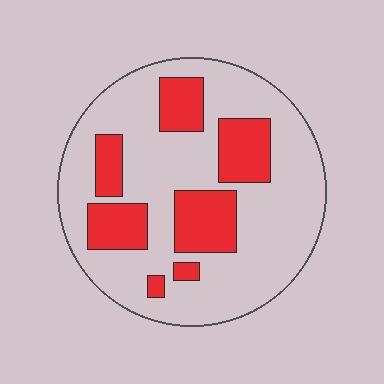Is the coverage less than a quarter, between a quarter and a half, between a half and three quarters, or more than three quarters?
Between a quarter and a half.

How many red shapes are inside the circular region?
7.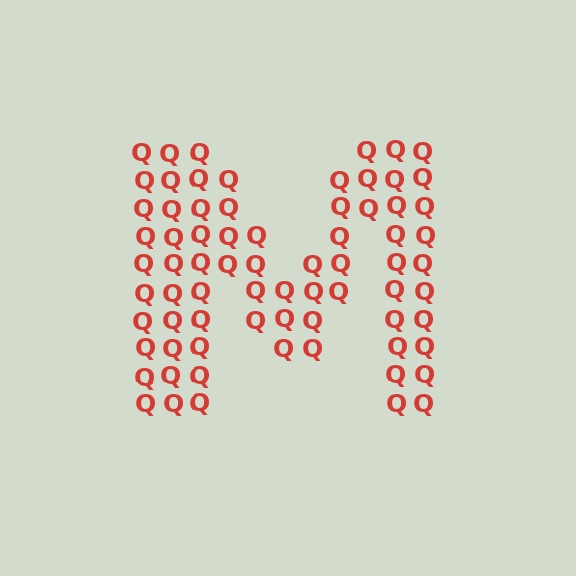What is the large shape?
The large shape is the letter M.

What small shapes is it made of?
It is made of small letter Q's.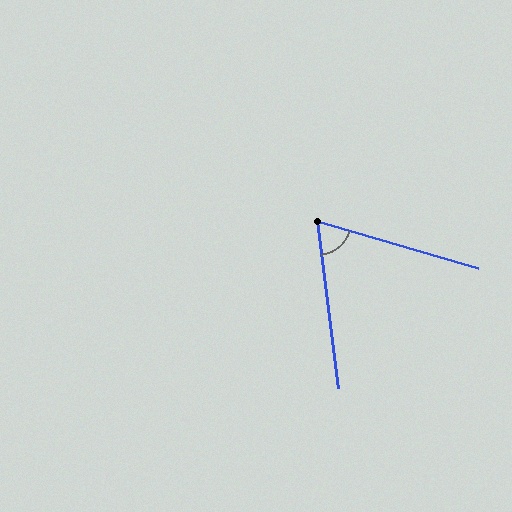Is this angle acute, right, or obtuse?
It is acute.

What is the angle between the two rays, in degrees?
Approximately 66 degrees.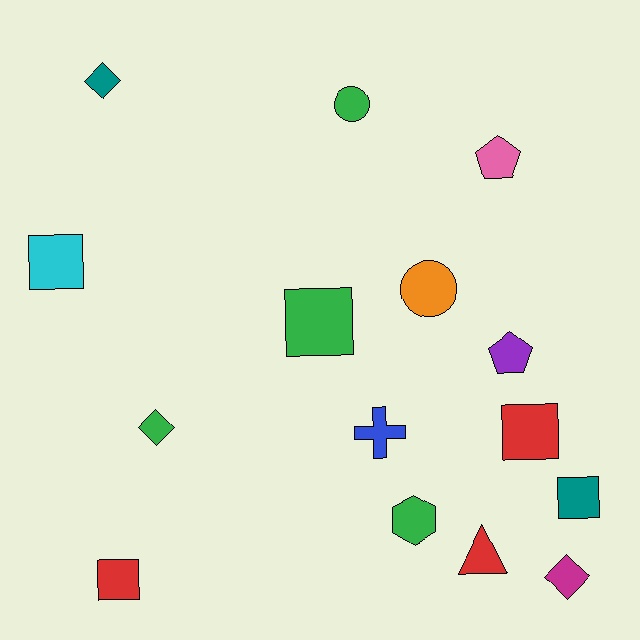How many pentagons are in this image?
There are 2 pentagons.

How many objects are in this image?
There are 15 objects.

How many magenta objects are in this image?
There is 1 magenta object.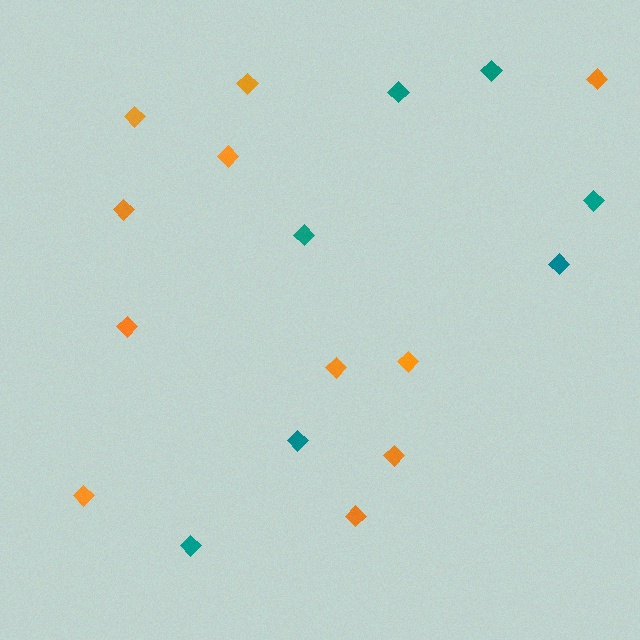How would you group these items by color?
There are 2 groups: one group of teal diamonds (7) and one group of orange diamonds (11).